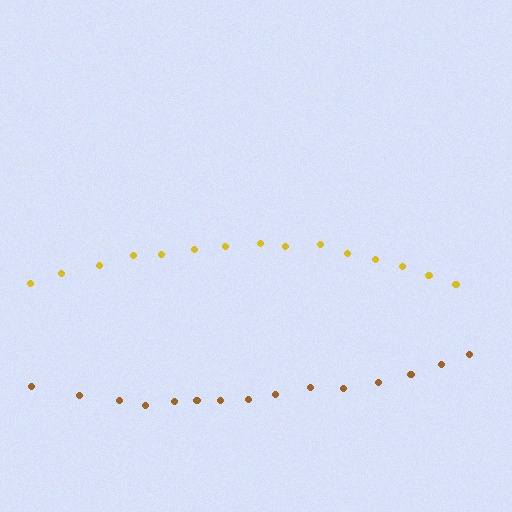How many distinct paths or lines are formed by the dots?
There are 2 distinct paths.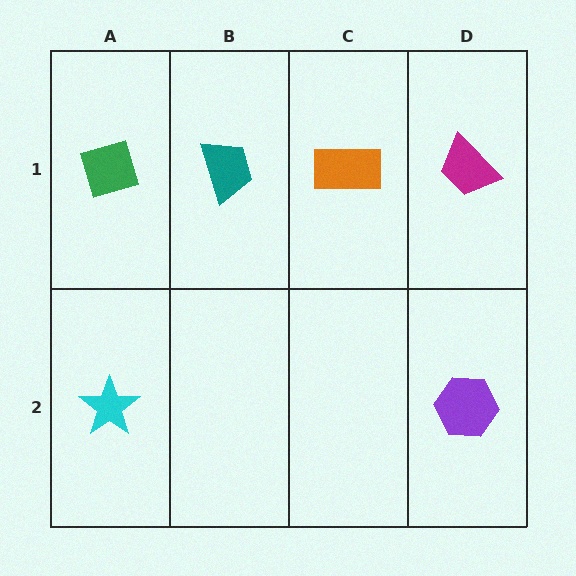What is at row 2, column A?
A cyan star.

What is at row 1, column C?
An orange rectangle.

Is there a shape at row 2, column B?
No, that cell is empty.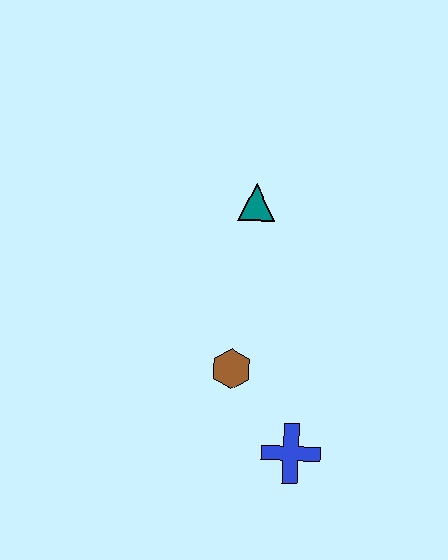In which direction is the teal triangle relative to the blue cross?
The teal triangle is above the blue cross.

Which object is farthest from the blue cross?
The teal triangle is farthest from the blue cross.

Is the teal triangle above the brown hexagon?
Yes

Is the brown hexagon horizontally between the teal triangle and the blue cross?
No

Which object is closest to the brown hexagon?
The blue cross is closest to the brown hexagon.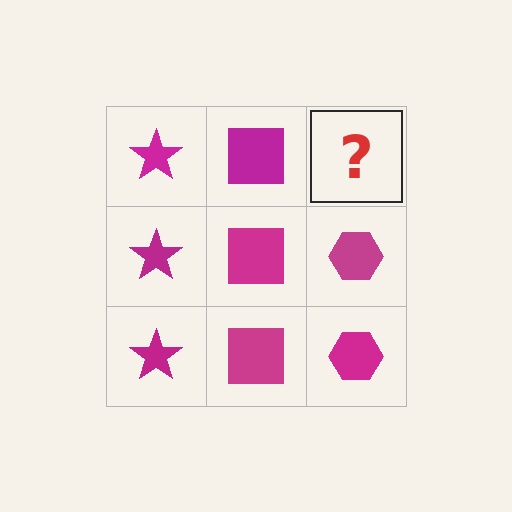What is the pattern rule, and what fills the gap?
The rule is that each column has a consistent shape. The gap should be filled with a magenta hexagon.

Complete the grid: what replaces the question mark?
The question mark should be replaced with a magenta hexagon.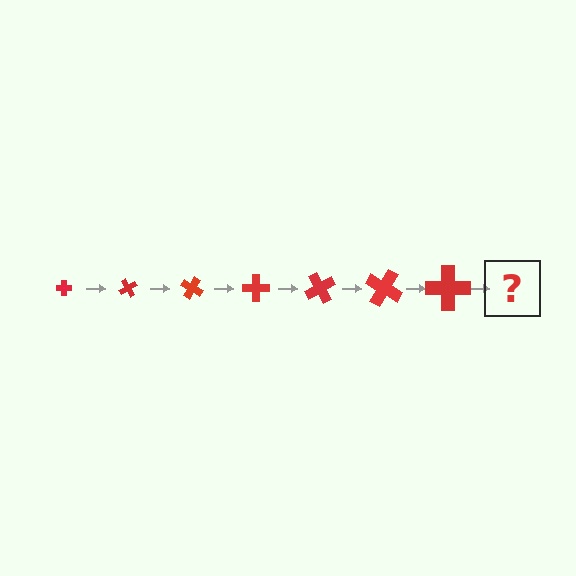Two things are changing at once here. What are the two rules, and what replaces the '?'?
The two rules are that the cross grows larger each step and it rotates 60 degrees each step. The '?' should be a cross, larger than the previous one and rotated 420 degrees from the start.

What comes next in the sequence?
The next element should be a cross, larger than the previous one and rotated 420 degrees from the start.